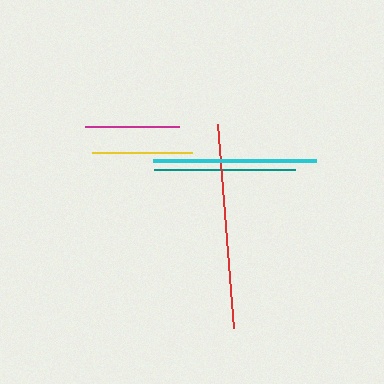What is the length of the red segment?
The red segment is approximately 205 pixels long.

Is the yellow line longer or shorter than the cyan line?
The cyan line is longer than the yellow line.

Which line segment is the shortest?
The magenta line is the shortest at approximately 94 pixels.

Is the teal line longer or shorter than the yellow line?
The teal line is longer than the yellow line.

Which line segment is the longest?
The red line is the longest at approximately 205 pixels.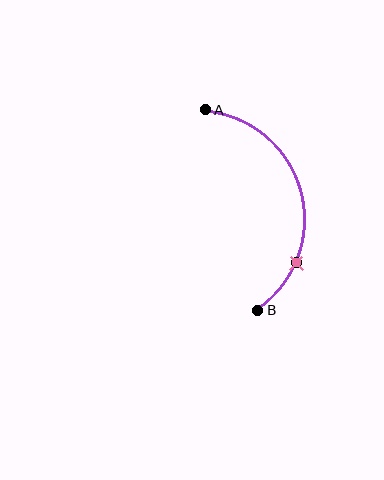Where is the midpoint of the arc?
The arc midpoint is the point on the curve farthest from the straight line joining A and B. It sits to the right of that line.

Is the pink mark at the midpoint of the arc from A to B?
No. The pink mark lies on the arc but is closer to endpoint B. The arc midpoint would be at the point on the curve equidistant along the arc from both A and B.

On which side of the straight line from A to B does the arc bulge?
The arc bulges to the right of the straight line connecting A and B.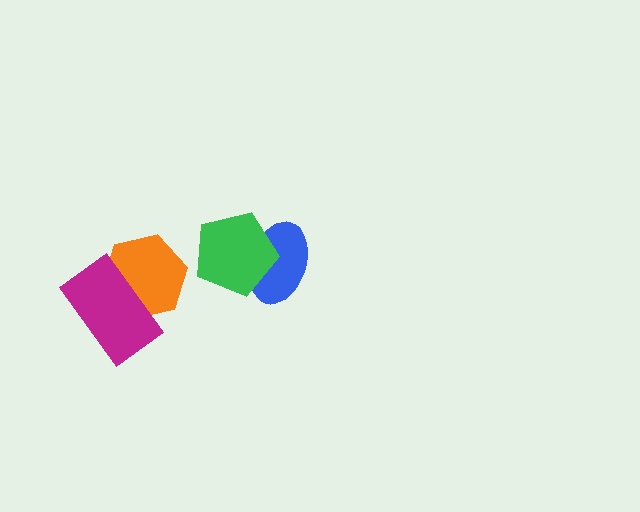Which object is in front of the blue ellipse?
The green pentagon is in front of the blue ellipse.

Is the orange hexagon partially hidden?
Yes, it is partially covered by another shape.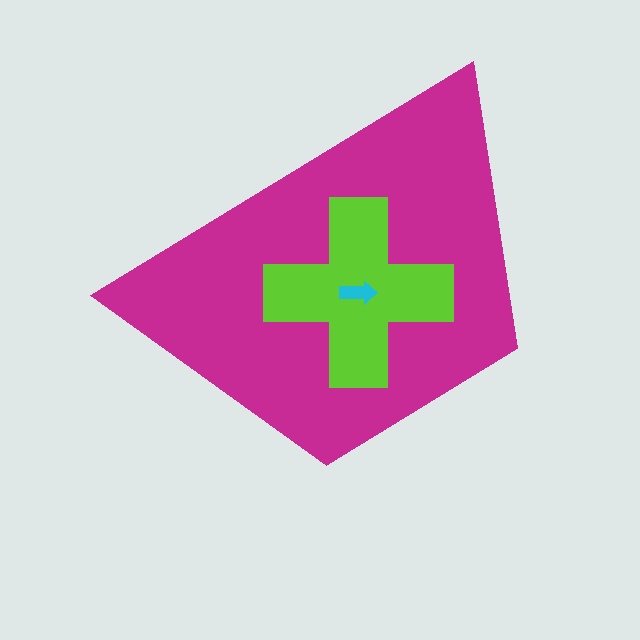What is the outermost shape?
The magenta trapezoid.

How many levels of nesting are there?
3.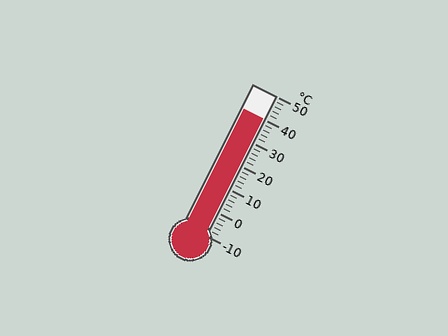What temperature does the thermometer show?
The thermometer shows approximately 40°C.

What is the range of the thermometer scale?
The thermometer scale ranges from -10°C to 50°C.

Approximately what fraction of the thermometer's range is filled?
The thermometer is filled to approximately 85% of its range.